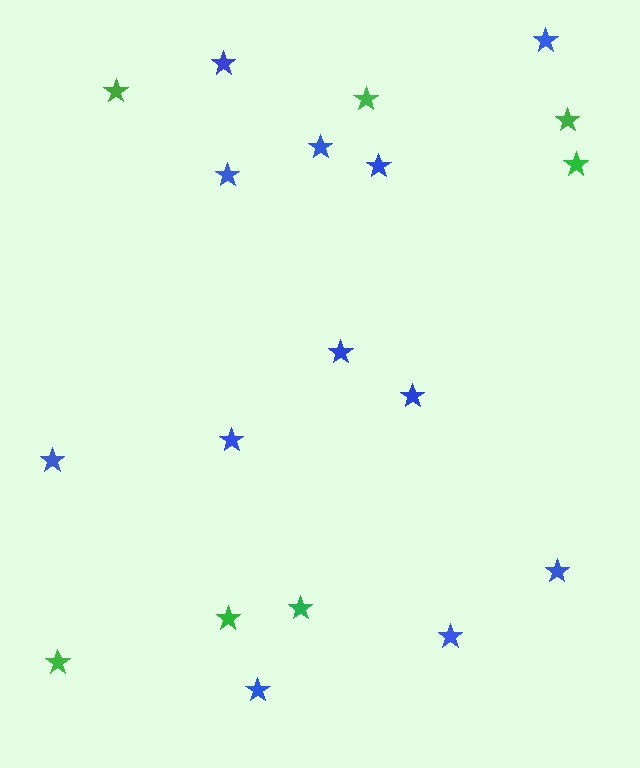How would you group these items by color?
There are 2 groups: one group of green stars (7) and one group of blue stars (12).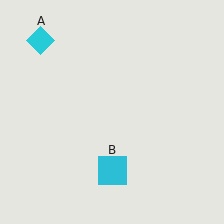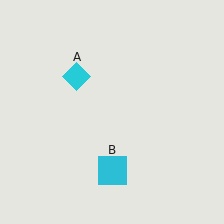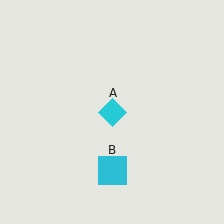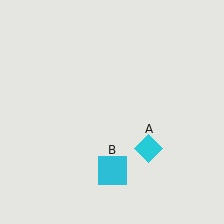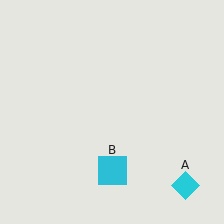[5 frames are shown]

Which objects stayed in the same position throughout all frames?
Cyan square (object B) remained stationary.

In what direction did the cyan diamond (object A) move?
The cyan diamond (object A) moved down and to the right.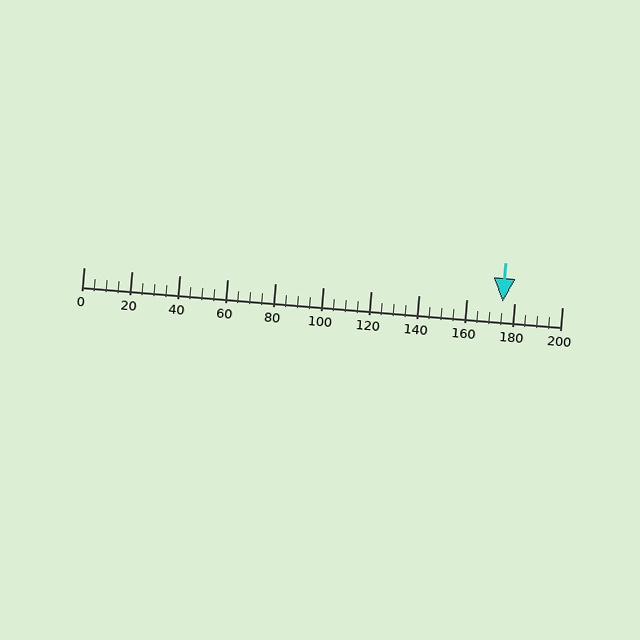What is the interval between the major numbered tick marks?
The major tick marks are spaced 20 units apart.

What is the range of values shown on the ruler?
The ruler shows values from 0 to 200.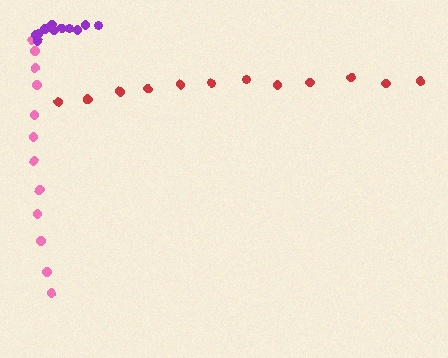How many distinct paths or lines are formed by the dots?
There are 3 distinct paths.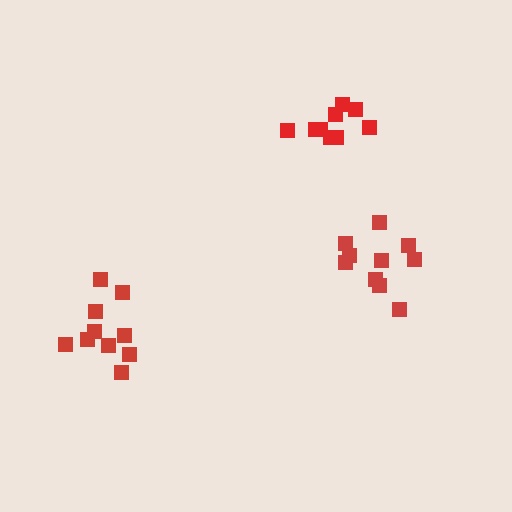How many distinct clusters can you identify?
There are 3 distinct clusters.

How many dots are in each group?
Group 1: 10 dots, Group 2: 9 dots, Group 3: 10 dots (29 total).